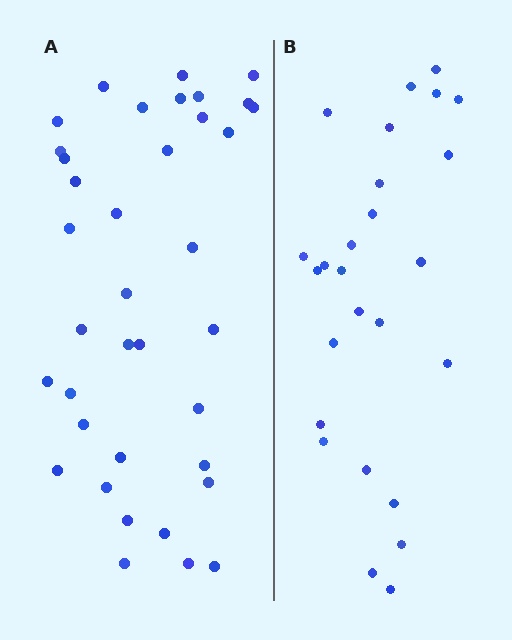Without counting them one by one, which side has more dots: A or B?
Region A (the left region) has more dots.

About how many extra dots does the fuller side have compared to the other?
Region A has roughly 12 or so more dots than region B.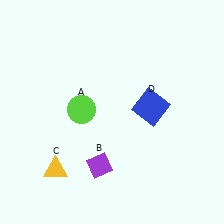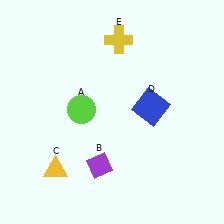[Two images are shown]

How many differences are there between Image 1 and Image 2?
There is 1 difference between the two images.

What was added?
A yellow cross (E) was added in Image 2.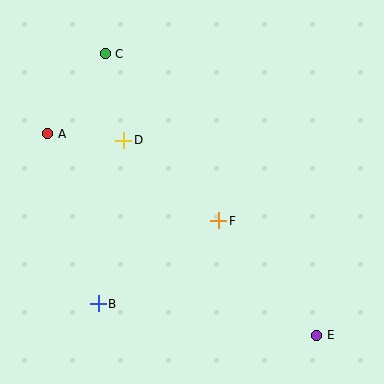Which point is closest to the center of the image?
Point F at (219, 221) is closest to the center.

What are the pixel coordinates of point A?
Point A is at (48, 134).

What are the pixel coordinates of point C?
Point C is at (105, 54).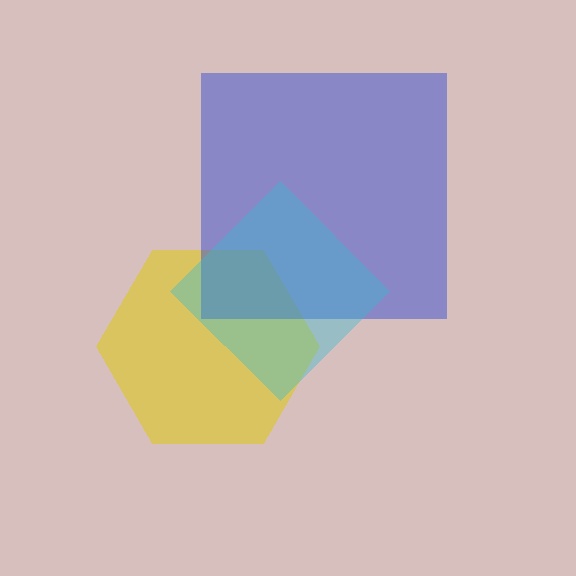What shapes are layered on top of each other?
The layered shapes are: a yellow hexagon, a blue square, a cyan diamond.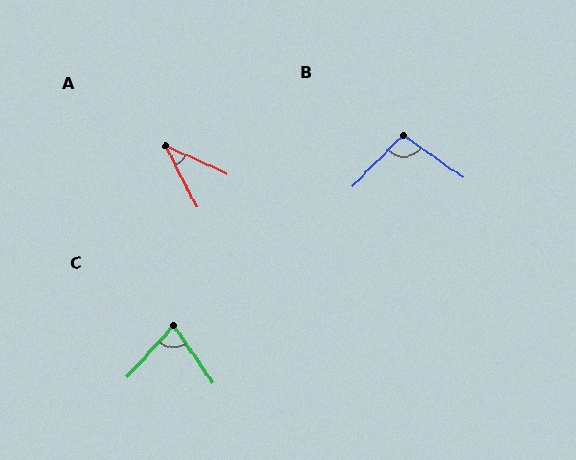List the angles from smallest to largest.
A (39°), C (77°), B (99°).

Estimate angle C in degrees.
Approximately 77 degrees.